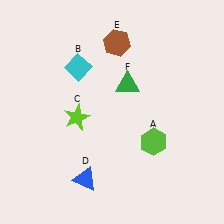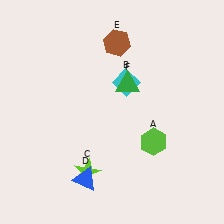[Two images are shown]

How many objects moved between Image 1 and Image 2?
2 objects moved between the two images.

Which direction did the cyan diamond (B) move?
The cyan diamond (B) moved right.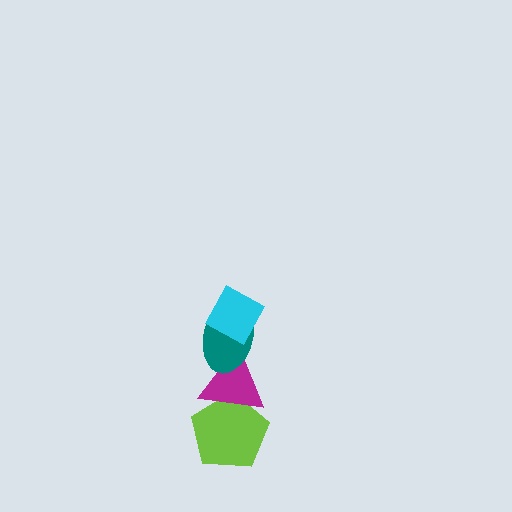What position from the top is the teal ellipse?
The teal ellipse is 2nd from the top.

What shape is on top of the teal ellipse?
The cyan diamond is on top of the teal ellipse.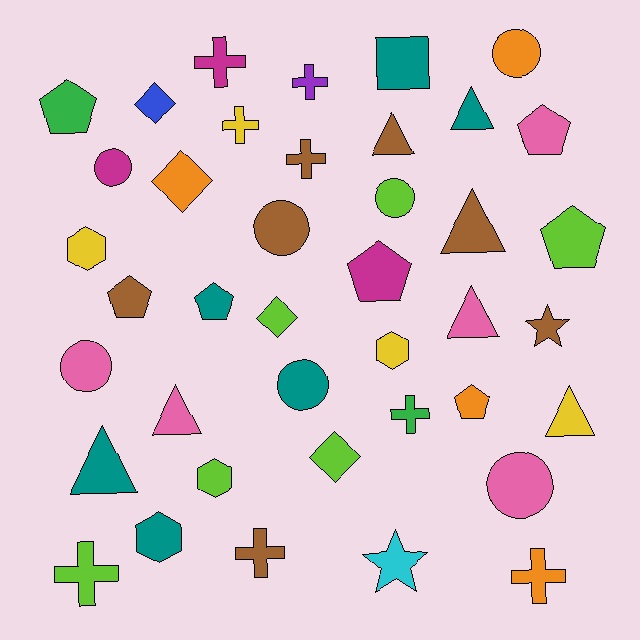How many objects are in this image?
There are 40 objects.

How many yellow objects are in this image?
There are 4 yellow objects.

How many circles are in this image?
There are 7 circles.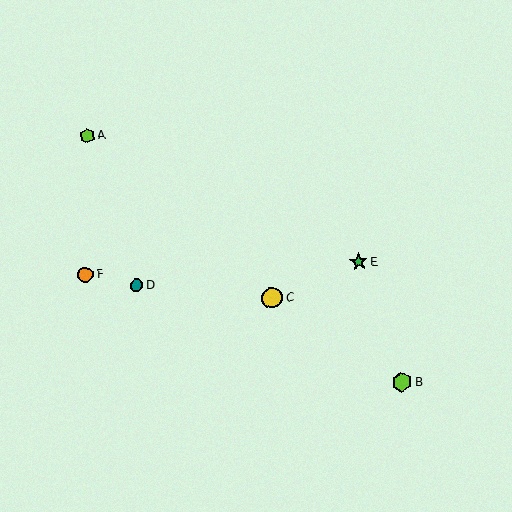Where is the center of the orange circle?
The center of the orange circle is at (85, 275).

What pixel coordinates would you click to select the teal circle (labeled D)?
Click at (137, 285) to select the teal circle D.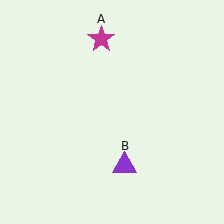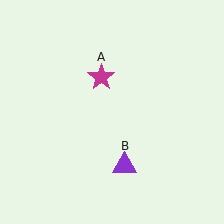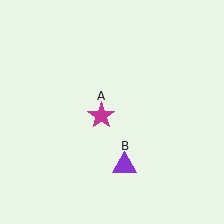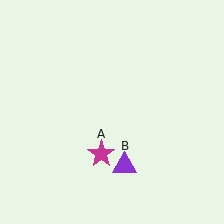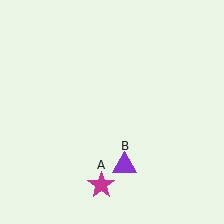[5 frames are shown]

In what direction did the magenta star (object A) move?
The magenta star (object A) moved down.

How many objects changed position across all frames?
1 object changed position: magenta star (object A).